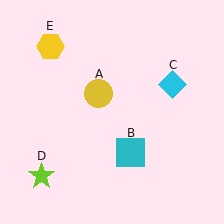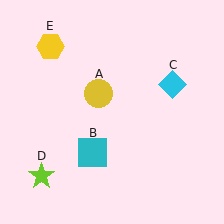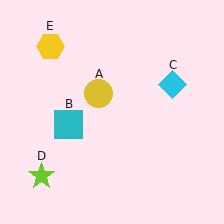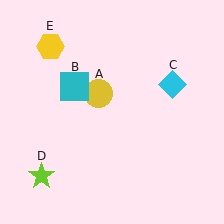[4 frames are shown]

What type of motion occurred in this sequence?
The cyan square (object B) rotated clockwise around the center of the scene.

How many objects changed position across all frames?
1 object changed position: cyan square (object B).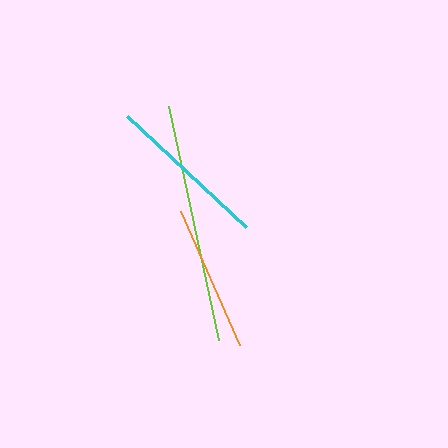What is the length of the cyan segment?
The cyan segment is approximately 163 pixels long.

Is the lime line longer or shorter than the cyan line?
The lime line is longer than the cyan line.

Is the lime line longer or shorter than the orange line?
The lime line is longer than the orange line.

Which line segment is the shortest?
The orange line is the shortest at approximately 146 pixels.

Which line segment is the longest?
The lime line is the longest at approximately 240 pixels.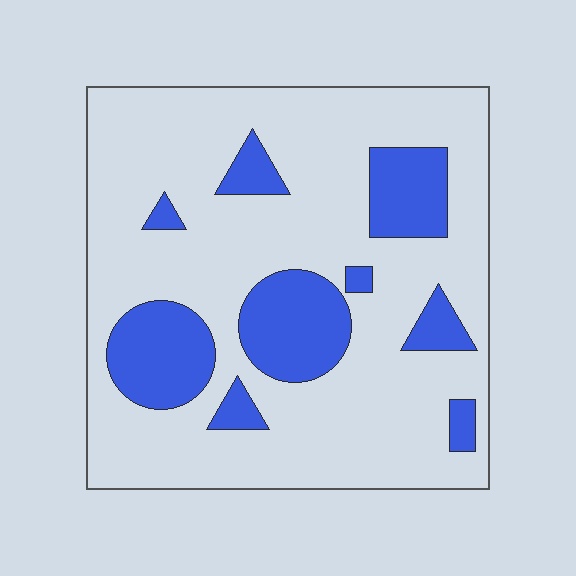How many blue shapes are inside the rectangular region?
9.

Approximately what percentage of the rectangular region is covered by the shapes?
Approximately 25%.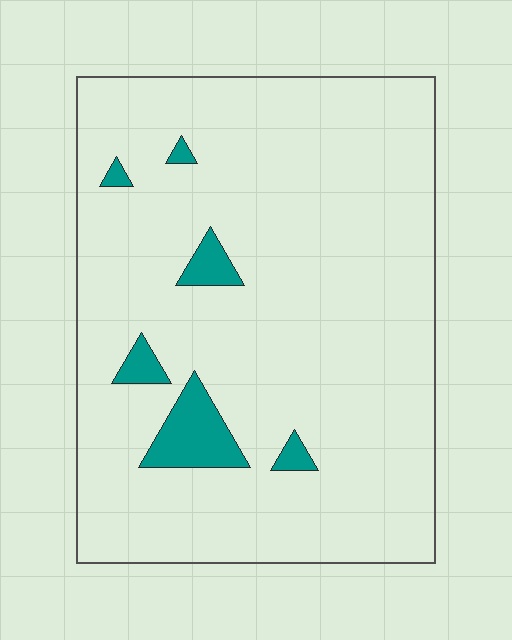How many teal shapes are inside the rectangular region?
6.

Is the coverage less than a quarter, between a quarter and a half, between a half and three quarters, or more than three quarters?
Less than a quarter.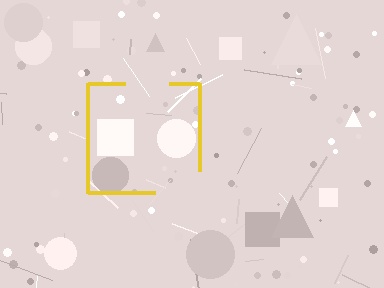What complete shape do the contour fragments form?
The contour fragments form a square.